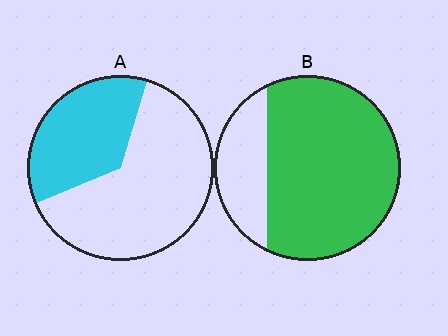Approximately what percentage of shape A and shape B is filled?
A is approximately 35% and B is approximately 75%.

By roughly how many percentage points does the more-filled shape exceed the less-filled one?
By roughly 40 percentage points (B over A).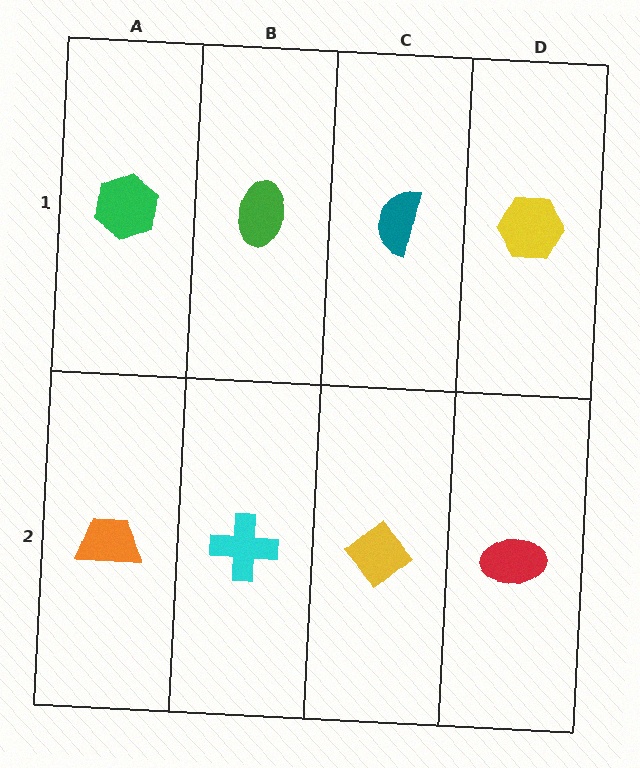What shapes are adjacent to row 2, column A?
A green hexagon (row 1, column A), a cyan cross (row 2, column B).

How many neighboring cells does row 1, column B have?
3.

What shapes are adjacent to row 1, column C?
A yellow diamond (row 2, column C), a green ellipse (row 1, column B), a yellow hexagon (row 1, column D).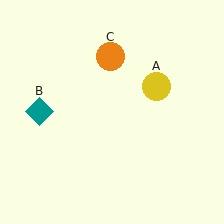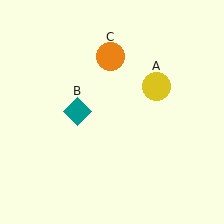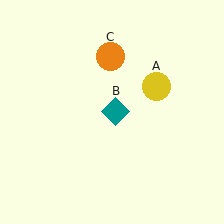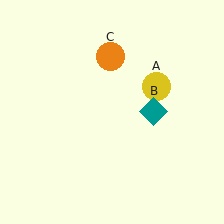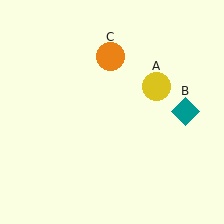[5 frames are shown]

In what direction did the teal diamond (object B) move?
The teal diamond (object B) moved right.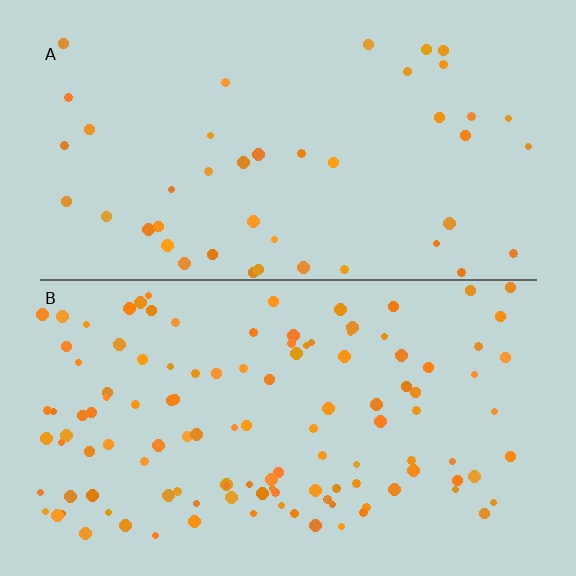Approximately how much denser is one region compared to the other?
Approximately 2.7× — region B over region A.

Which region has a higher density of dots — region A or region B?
B (the bottom).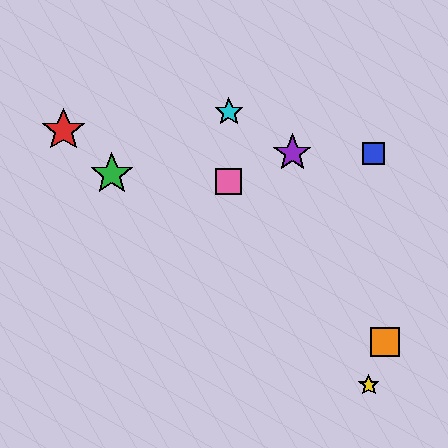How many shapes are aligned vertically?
2 shapes (the cyan star, the pink square) are aligned vertically.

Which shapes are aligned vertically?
The cyan star, the pink square are aligned vertically.